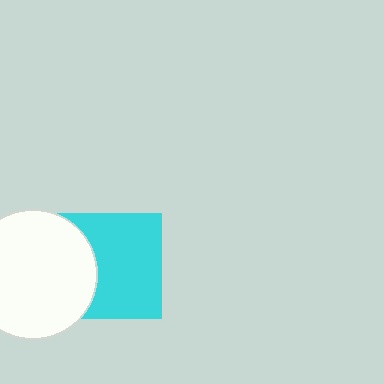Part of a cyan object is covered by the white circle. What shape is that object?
It is a square.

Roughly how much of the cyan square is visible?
Most of it is visible (roughly 70%).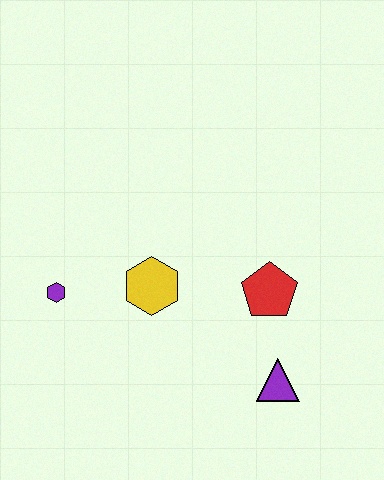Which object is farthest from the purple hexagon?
The purple triangle is farthest from the purple hexagon.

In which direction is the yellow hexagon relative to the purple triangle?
The yellow hexagon is to the left of the purple triangle.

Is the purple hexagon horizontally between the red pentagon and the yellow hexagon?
No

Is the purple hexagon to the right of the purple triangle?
No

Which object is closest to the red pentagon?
The purple triangle is closest to the red pentagon.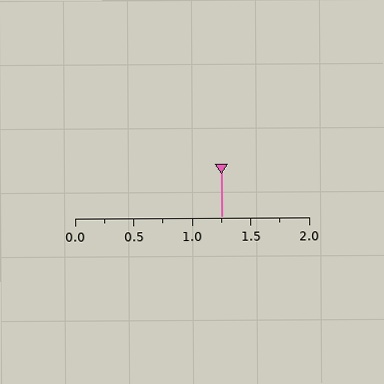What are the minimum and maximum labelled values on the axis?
The axis runs from 0.0 to 2.0.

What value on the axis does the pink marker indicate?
The marker indicates approximately 1.25.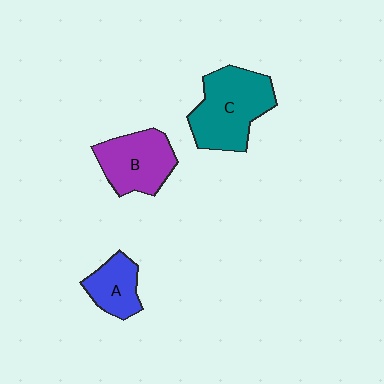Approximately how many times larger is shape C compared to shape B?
Approximately 1.3 times.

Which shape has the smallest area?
Shape A (blue).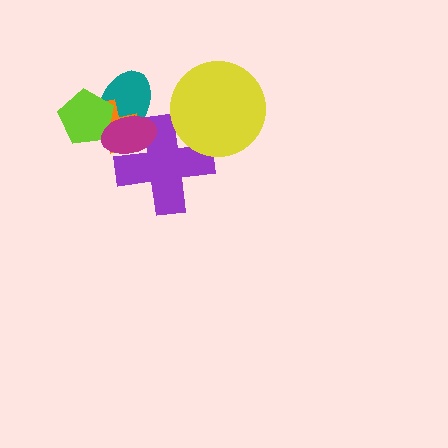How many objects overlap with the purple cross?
4 objects overlap with the purple cross.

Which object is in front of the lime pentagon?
The magenta ellipse is in front of the lime pentagon.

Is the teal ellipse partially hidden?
Yes, it is partially covered by another shape.